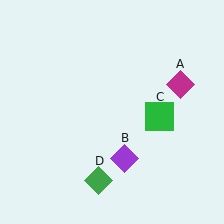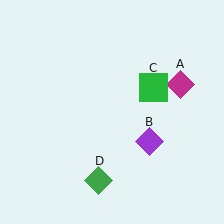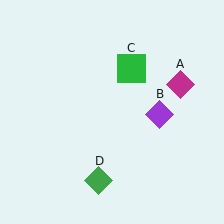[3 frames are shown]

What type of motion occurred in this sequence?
The purple diamond (object B), green square (object C) rotated counterclockwise around the center of the scene.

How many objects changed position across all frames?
2 objects changed position: purple diamond (object B), green square (object C).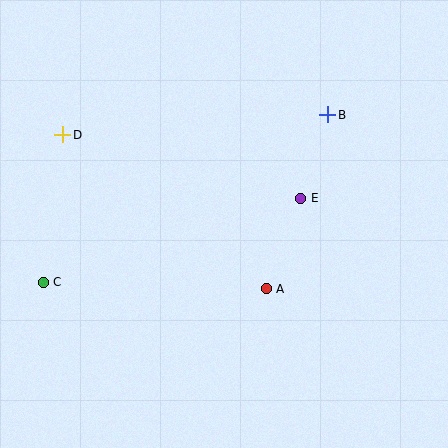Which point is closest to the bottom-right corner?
Point A is closest to the bottom-right corner.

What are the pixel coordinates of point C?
Point C is at (43, 282).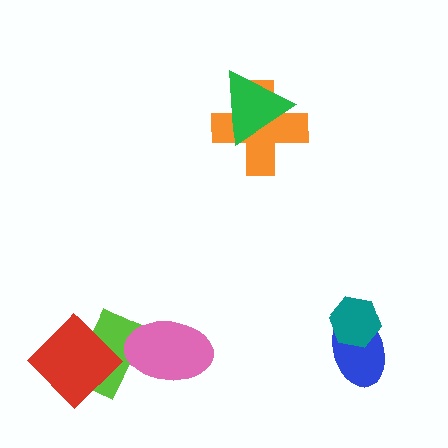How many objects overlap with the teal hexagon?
1 object overlaps with the teal hexagon.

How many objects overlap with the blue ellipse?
1 object overlaps with the blue ellipse.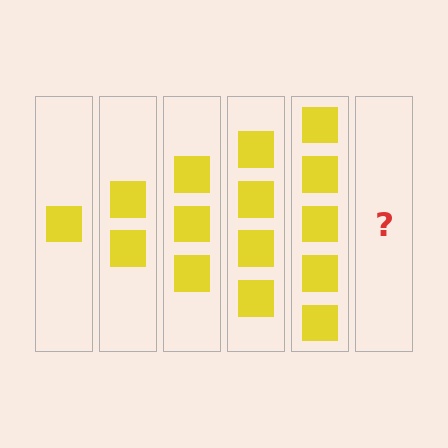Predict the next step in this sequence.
The next step is 6 squares.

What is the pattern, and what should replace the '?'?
The pattern is that each step adds one more square. The '?' should be 6 squares.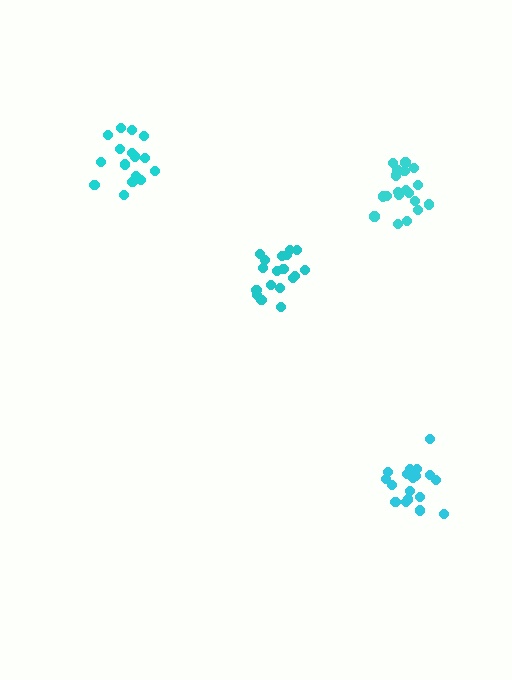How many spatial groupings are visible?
There are 4 spatial groupings.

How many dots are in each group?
Group 1: 18 dots, Group 2: 16 dots, Group 3: 19 dots, Group 4: 18 dots (71 total).